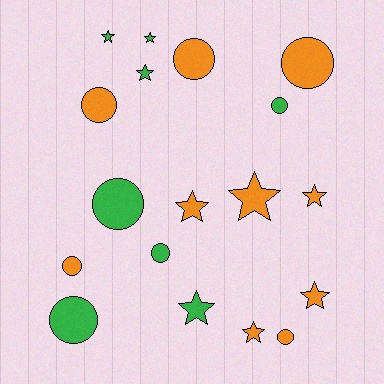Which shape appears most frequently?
Circle, with 9 objects.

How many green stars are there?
There are 4 green stars.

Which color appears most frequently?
Orange, with 10 objects.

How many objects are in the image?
There are 18 objects.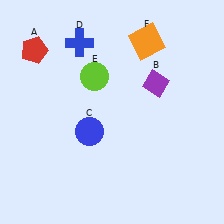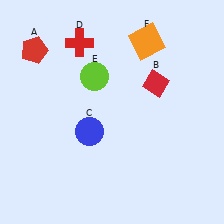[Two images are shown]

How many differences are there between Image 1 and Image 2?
There are 2 differences between the two images.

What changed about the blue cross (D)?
In Image 1, D is blue. In Image 2, it changed to red.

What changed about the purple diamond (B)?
In Image 1, B is purple. In Image 2, it changed to red.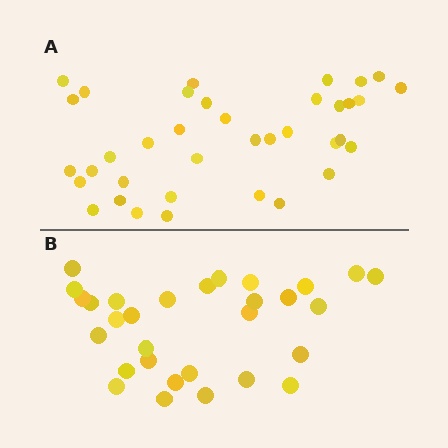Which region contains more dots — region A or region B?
Region A (the top region) has more dots.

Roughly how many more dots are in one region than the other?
Region A has roughly 8 or so more dots than region B.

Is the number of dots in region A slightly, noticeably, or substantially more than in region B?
Region A has only slightly more — the two regions are fairly close. The ratio is roughly 1.2 to 1.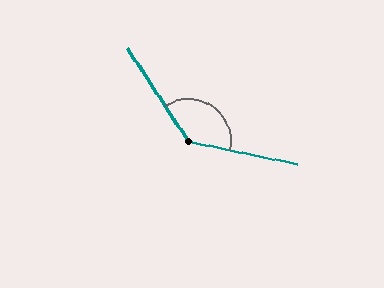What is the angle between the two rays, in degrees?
Approximately 135 degrees.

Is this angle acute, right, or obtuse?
It is obtuse.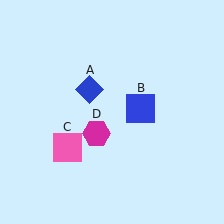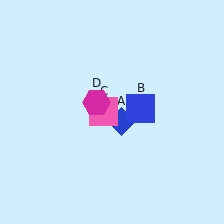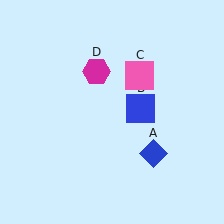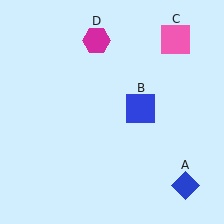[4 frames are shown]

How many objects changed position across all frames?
3 objects changed position: blue diamond (object A), pink square (object C), magenta hexagon (object D).